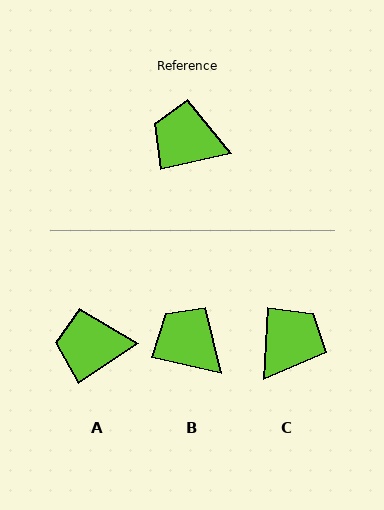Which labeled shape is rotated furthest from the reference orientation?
C, about 106 degrees away.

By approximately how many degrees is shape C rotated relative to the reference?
Approximately 106 degrees clockwise.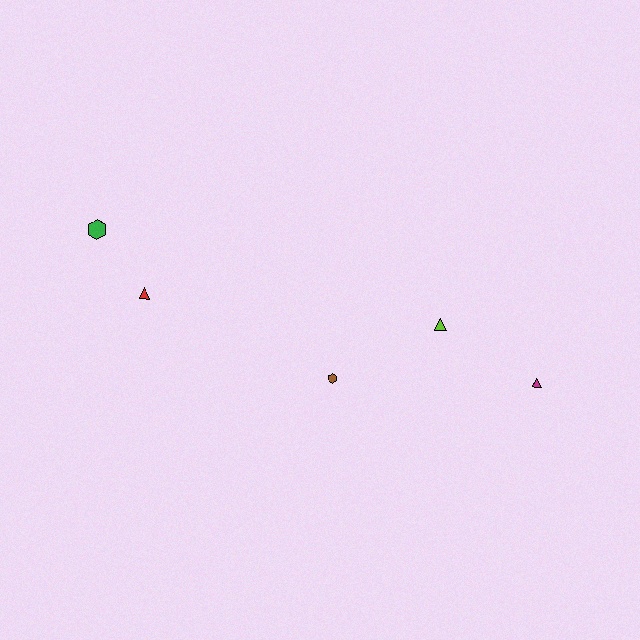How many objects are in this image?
There are 5 objects.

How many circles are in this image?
There are no circles.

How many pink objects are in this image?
There are no pink objects.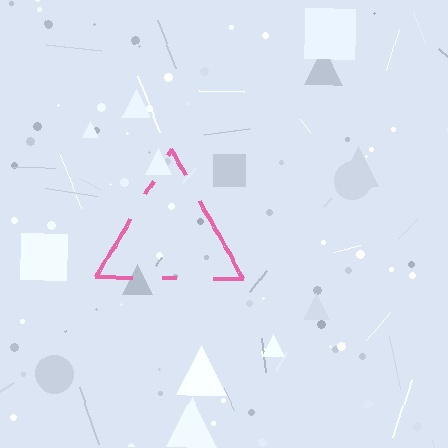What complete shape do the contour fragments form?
The contour fragments form a triangle.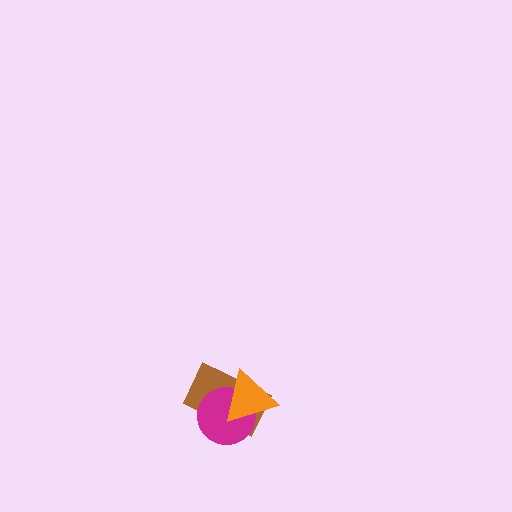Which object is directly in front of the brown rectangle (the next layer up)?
The magenta circle is directly in front of the brown rectangle.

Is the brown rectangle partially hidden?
Yes, it is partially covered by another shape.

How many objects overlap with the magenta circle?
2 objects overlap with the magenta circle.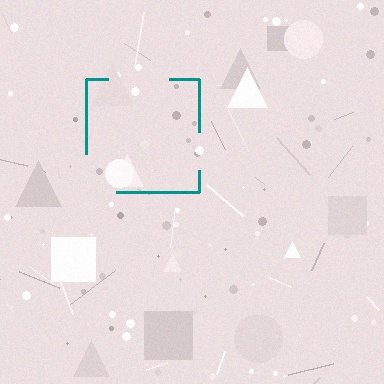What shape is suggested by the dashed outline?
The dashed outline suggests a square.